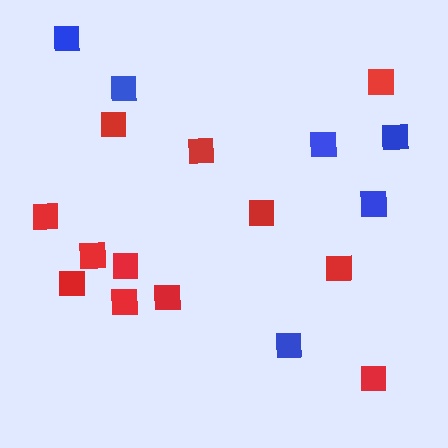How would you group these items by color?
There are 2 groups: one group of red squares (12) and one group of blue squares (6).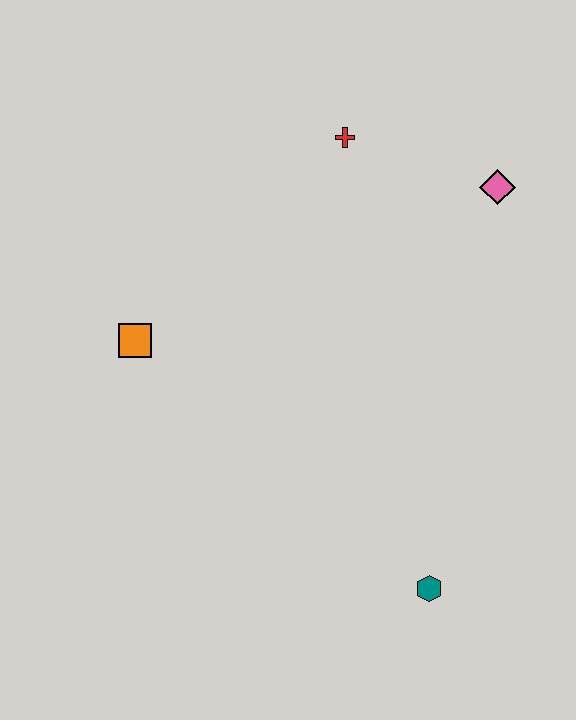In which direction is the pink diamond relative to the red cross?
The pink diamond is to the right of the red cross.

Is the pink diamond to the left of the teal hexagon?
No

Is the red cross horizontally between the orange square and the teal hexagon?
Yes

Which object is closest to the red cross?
The pink diamond is closest to the red cross.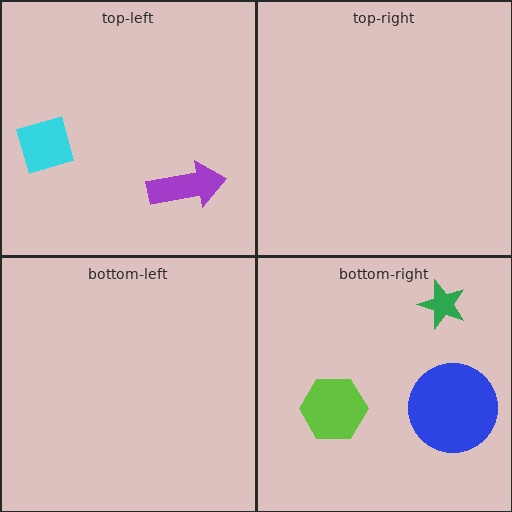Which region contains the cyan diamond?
The top-left region.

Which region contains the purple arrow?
The top-left region.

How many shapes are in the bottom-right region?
3.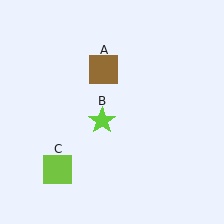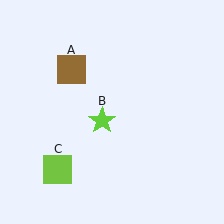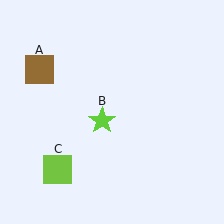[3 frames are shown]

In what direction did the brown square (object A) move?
The brown square (object A) moved left.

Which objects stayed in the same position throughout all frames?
Lime star (object B) and lime square (object C) remained stationary.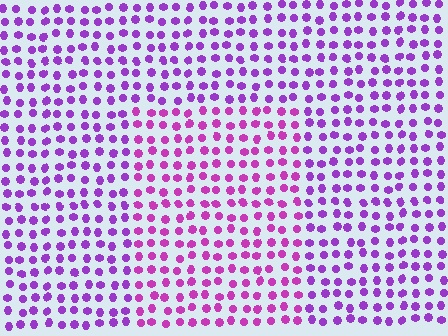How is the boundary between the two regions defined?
The boundary is defined purely by a slight shift in hue (about 26 degrees). Spacing, size, and orientation are identical on both sides.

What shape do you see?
I see a rectangle.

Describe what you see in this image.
The image is filled with small purple elements in a uniform arrangement. A rectangle-shaped region is visible where the elements are tinted to a slightly different hue, forming a subtle color boundary.